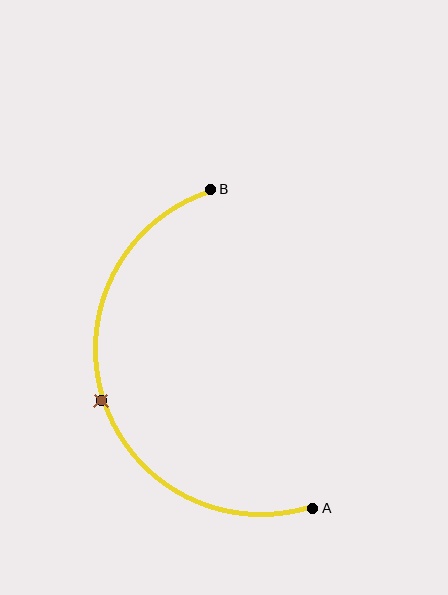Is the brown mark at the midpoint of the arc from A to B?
Yes. The brown mark lies on the arc at equal arc-length from both A and B — it is the arc midpoint.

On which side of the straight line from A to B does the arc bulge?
The arc bulges to the left of the straight line connecting A and B.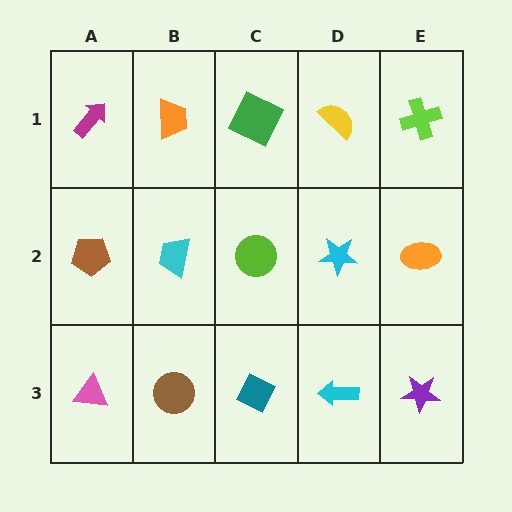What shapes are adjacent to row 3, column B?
A cyan trapezoid (row 2, column B), a pink triangle (row 3, column A), a teal diamond (row 3, column C).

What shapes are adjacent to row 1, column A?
A brown pentagon (row 2, column A), an orange trapezoid (row 1, column B).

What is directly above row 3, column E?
An orange ellipse.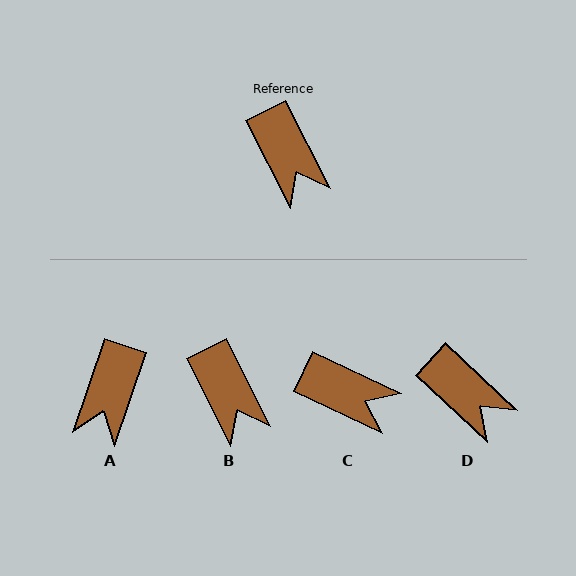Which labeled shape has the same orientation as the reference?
B.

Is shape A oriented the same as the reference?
No, it is off by about 45 degrees.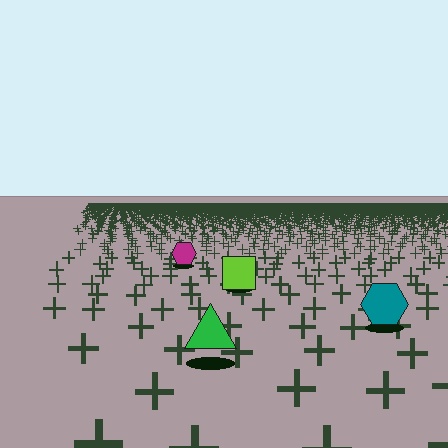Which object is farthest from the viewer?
The magenta hexagon is farthest from the viewer. It appears smaller and the ground texture around it is denser.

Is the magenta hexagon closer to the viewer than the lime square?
No. The lime square is closer — you can tell from the texture gradient: the ground texture is coarser near it.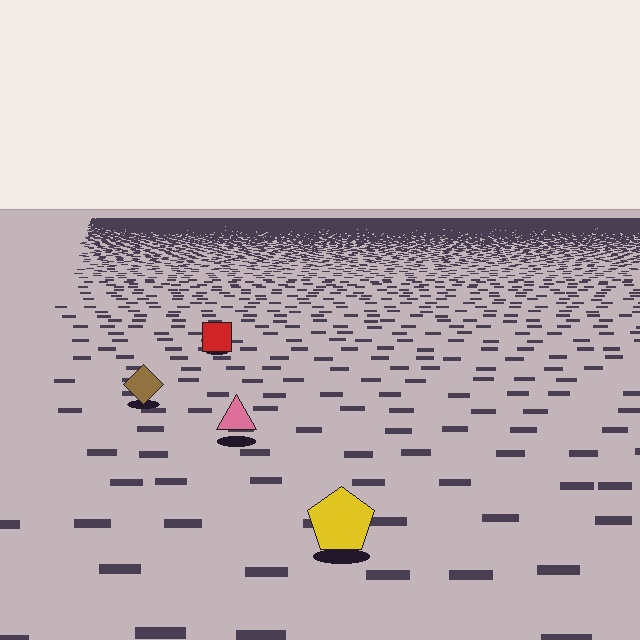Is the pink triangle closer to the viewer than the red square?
Yes. The pink triangle is closer — you can tell from the texture gradient: the ground texture is coarser near it.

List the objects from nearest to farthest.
From nearest to farthest: the yellow pentagon, the pink triangle, the brown diamond, the red square.